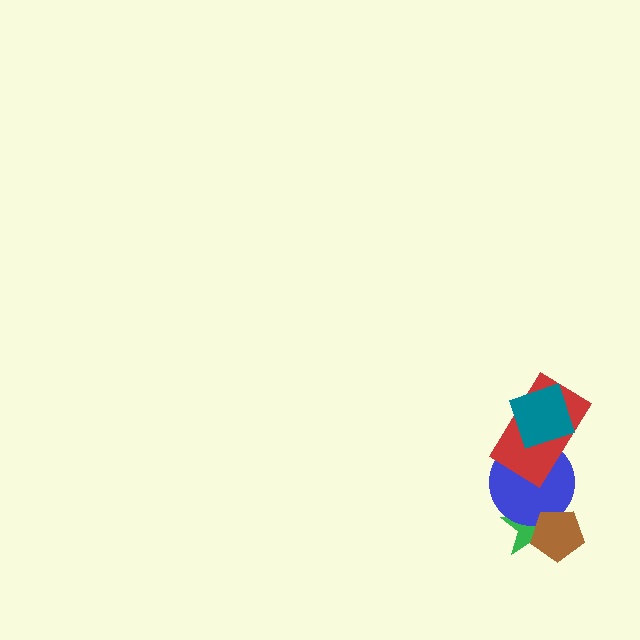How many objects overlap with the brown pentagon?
2 objects overlap with the brown pentagon.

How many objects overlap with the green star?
2 objects overlap with the green star.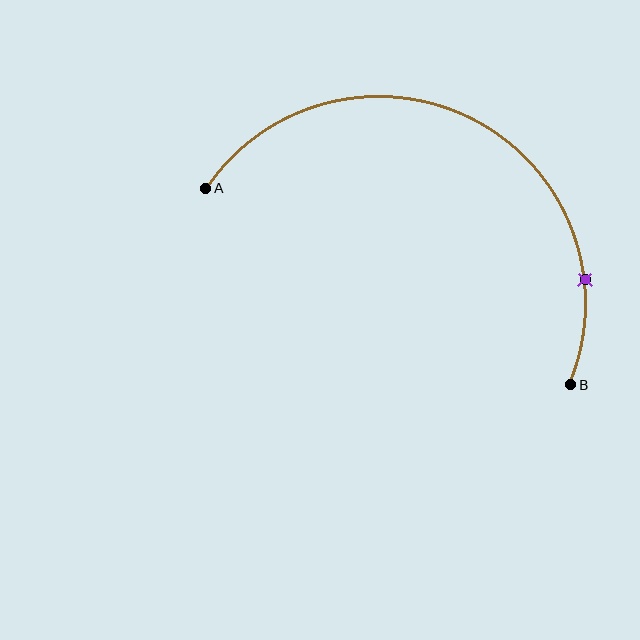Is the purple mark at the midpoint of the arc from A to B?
No. The purple mark lies on the arc but is closer to endpoint B. The arc midpoint would be at the point on the curve equidistant along the arc from both A and B.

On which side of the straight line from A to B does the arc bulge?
The arc bulges above the straight line connecting A and B.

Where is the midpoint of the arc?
The arc midpoint is the point on the curve farthest from the straight line joining A and B. It sits above that line.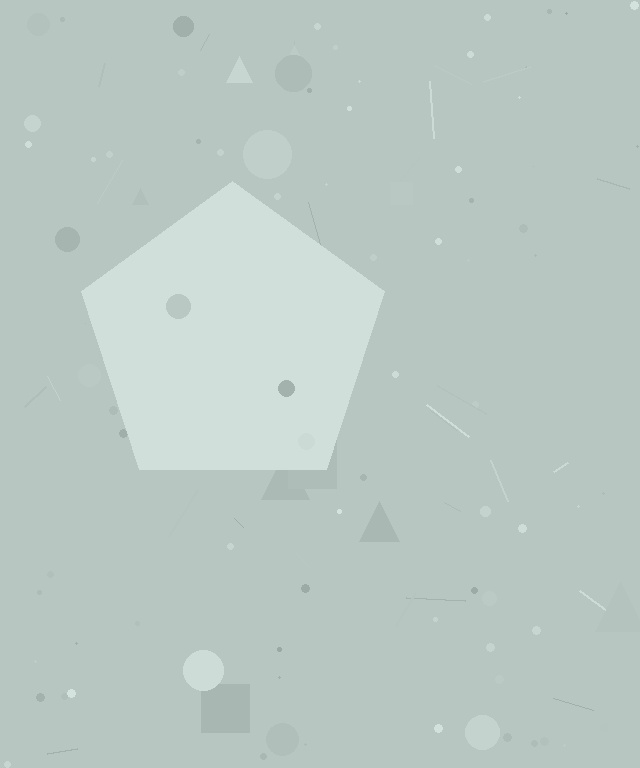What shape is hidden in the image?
A pentagon is hidden in the image.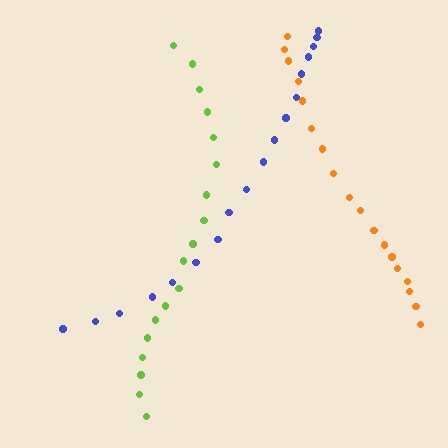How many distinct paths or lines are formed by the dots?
There are 3 distinct paths.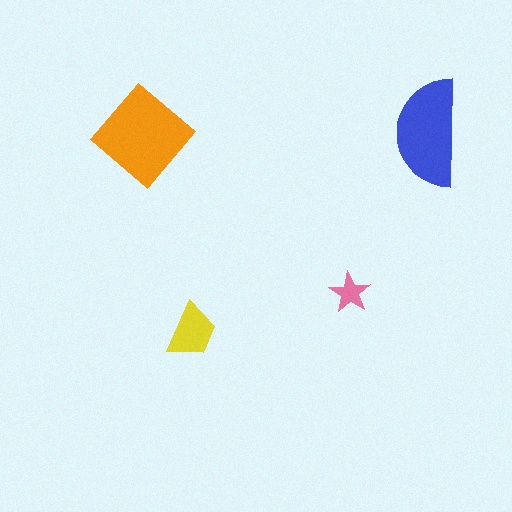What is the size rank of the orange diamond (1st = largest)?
1st.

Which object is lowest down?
The yellow trapezoid is bottommost.